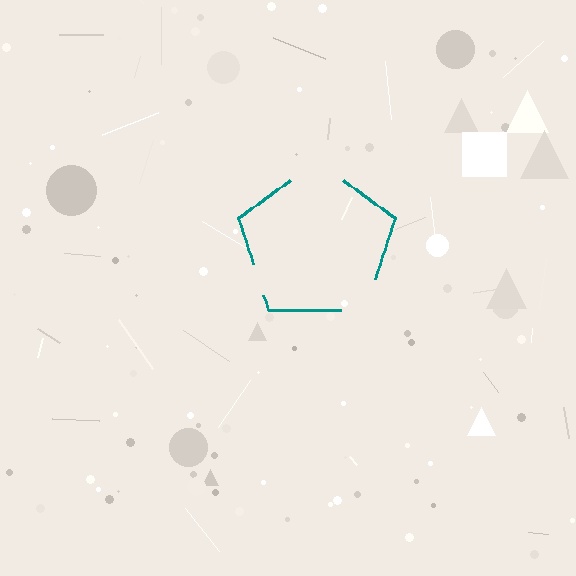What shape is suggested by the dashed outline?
The dashed outline suggests a pentagon.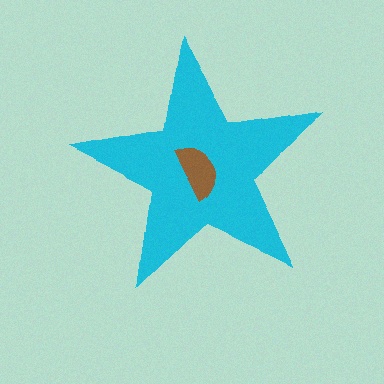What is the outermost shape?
The cyan star.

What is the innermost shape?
The brown semicircle.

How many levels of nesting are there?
2.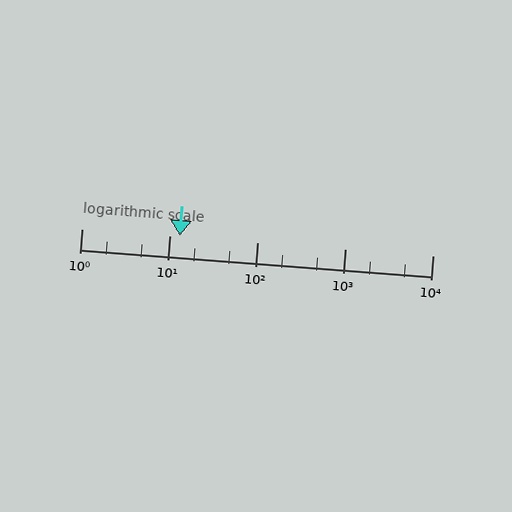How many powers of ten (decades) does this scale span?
The scale spans 4 decades, from 1 to 10000.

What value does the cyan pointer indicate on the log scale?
The pointer indicates approximately 13.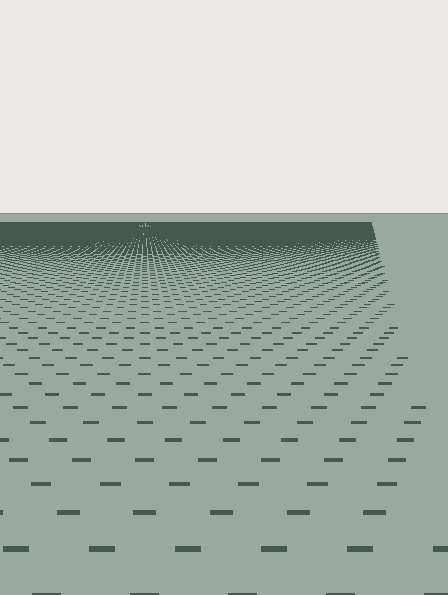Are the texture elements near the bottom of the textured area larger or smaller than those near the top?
Larger. Near the bottom, elements are closer to the viewer and appear at a bigger on-screen size.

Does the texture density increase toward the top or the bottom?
Density increases toward the top.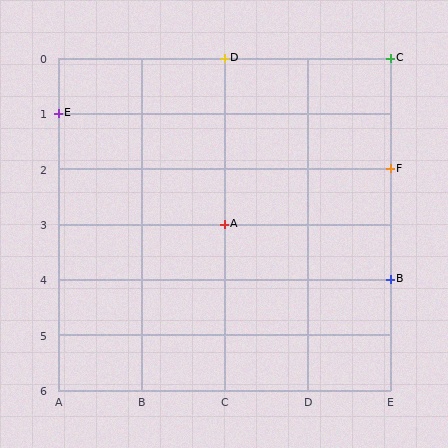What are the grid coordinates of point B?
Point B is at grid coordinates (E, 4).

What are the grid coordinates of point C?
Point C is at grid coordinates (E, 0).